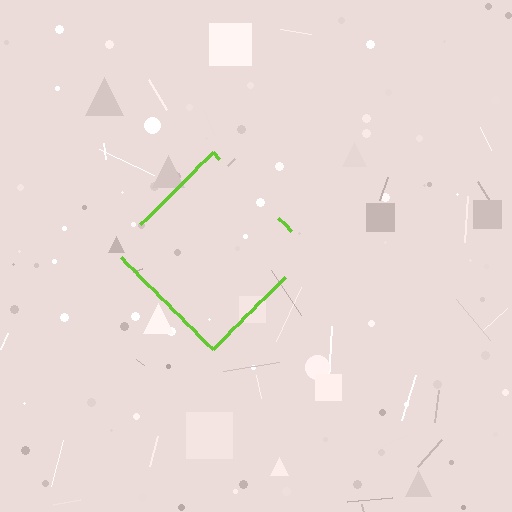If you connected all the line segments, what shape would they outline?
They would outline a diamond.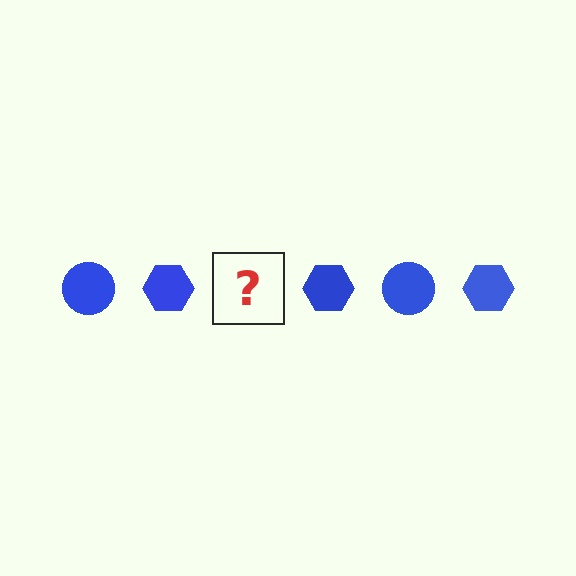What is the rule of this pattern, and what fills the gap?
The rule is that the pattern cycles through circle, hexagon shapes in blue. The gap should be filled with a blue circle.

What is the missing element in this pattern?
The missing element is a blue circle.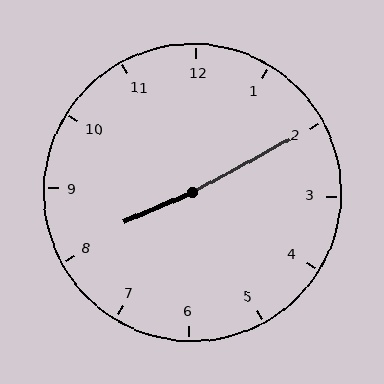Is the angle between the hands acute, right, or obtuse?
It is obtuse.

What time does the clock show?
8:10.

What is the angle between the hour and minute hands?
Approximately 175 degrees.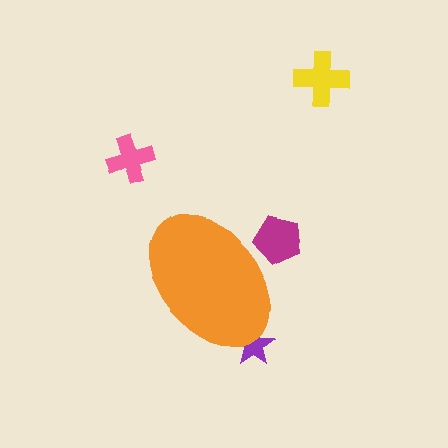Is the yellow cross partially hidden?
No, the yellow cross is fully visible.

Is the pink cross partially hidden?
No, the pink cross is fully visible.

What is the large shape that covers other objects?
An orange ellipse.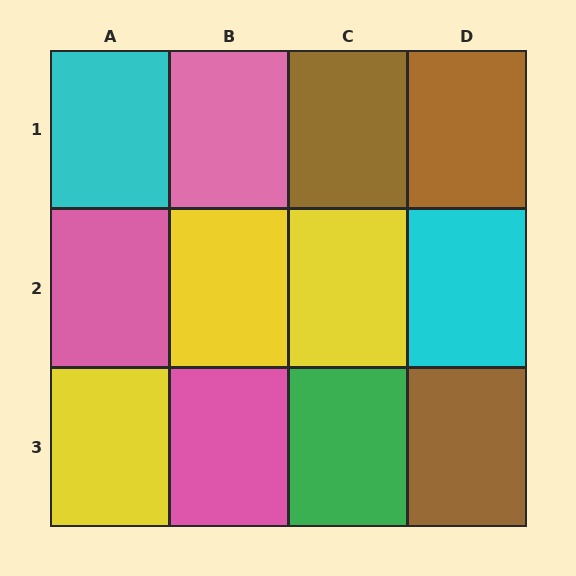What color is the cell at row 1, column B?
Pink.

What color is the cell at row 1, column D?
Brown.